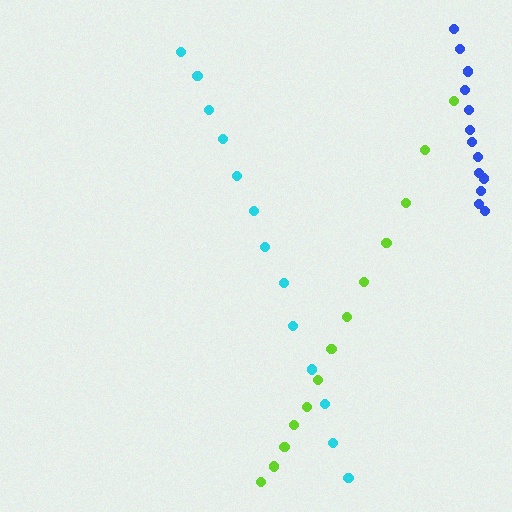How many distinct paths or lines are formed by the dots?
There are 3 distinct paths.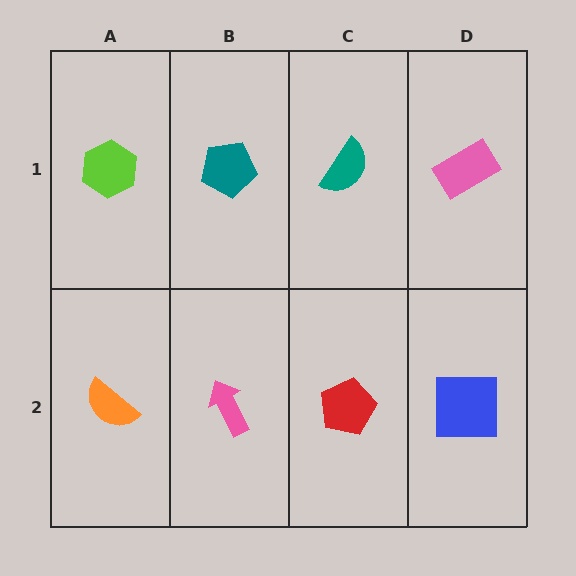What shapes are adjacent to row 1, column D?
A blue square (row 2, column D), a teal semicircle (row 1, column C).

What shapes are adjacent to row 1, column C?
A red pentagon (row 2, column C), a teal pentagon (row 1, column B), a pink rectangle (row 1, column D).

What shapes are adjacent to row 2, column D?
A pink rectangle (row 1, column D), a red pentagon (row 2, column C).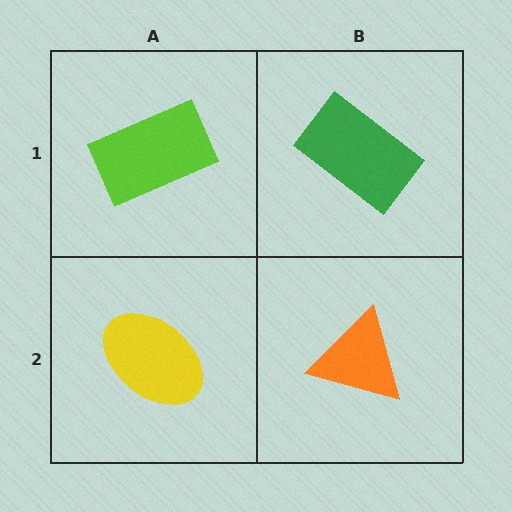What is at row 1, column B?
A green rectangle.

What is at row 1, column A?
A lime rectangle.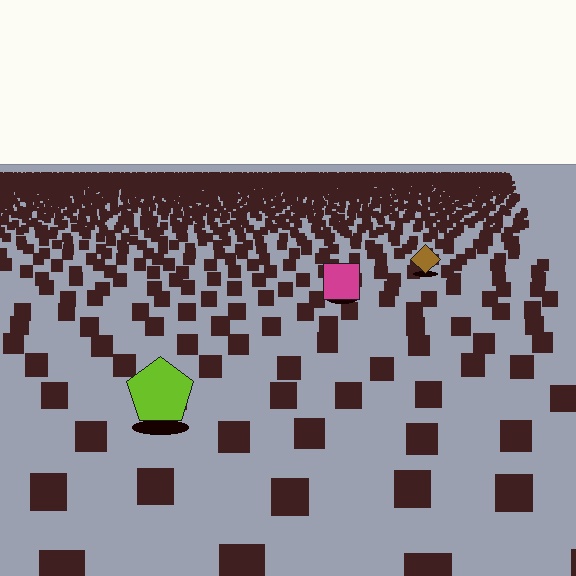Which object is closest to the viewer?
The lime pentagon is closest. The texture marks near it are larger and more spread out.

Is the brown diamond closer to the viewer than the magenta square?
No. The magenta square is closer — you can tell from the texture gradient: the ground texture is coarser near it.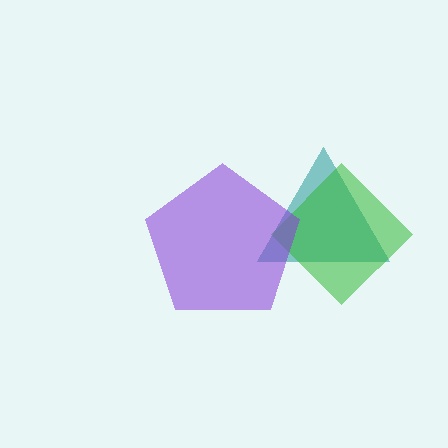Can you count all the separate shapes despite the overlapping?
Yes, there are 3 separate shapes.